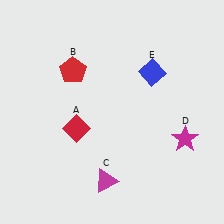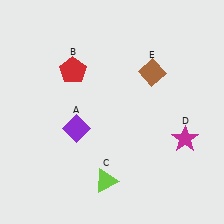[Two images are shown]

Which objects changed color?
A changed from red to purple. C changed from magenta to lime. E changed from blue to brown.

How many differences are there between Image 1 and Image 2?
There are 3 differences between the two images.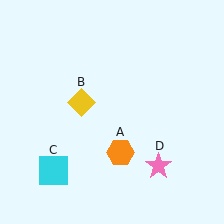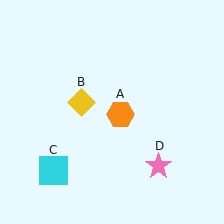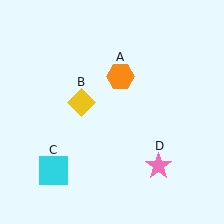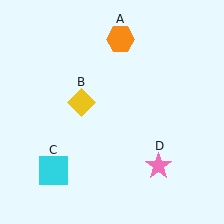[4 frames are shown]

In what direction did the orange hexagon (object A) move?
The orange hexagon (object A) moved up.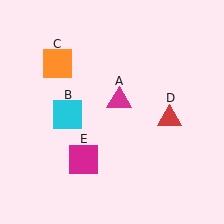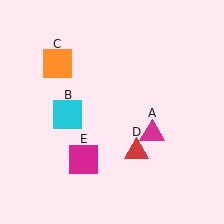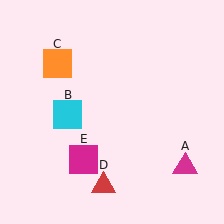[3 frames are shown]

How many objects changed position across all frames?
2 objects changed position: magenta triangle (object A), red triangle (object D).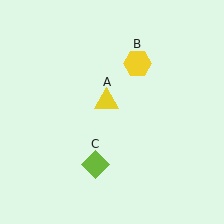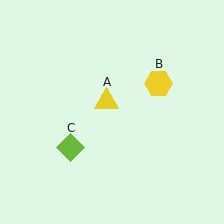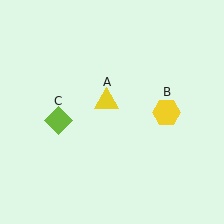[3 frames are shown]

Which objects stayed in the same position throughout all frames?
Yellow triangle (object A) remained stationary.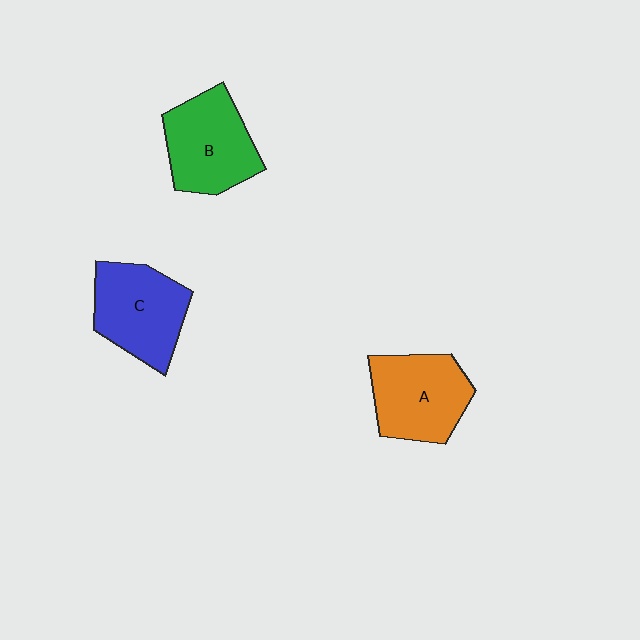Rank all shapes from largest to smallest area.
From largest to smallest: C (blue), B (green), A (orange).